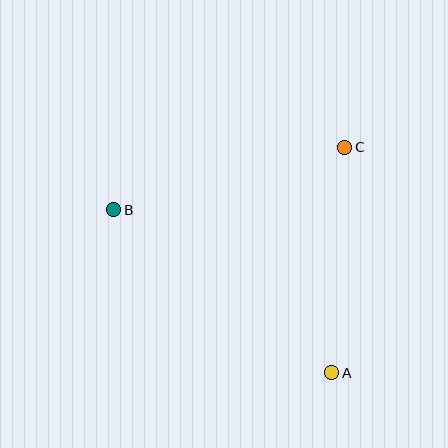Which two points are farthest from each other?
Points A and B are farthest from each other.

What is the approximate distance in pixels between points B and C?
The distance between B and C is approximately 239 pixels.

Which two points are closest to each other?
Points A and C are closest to each other.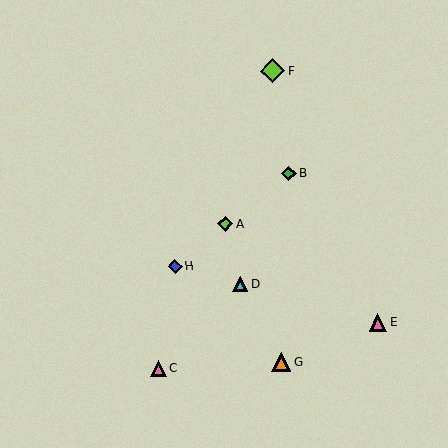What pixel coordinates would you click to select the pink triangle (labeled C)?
Click at (158, 368) to select the pink triangle C.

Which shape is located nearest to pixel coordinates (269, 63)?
The lime diamond (labeled F) at (273, 71) is nearest to that location.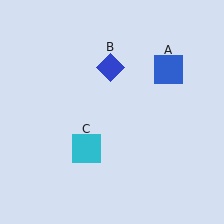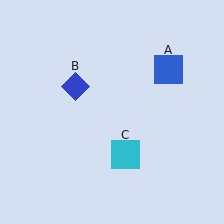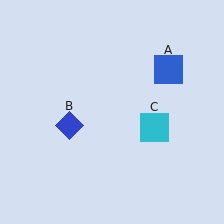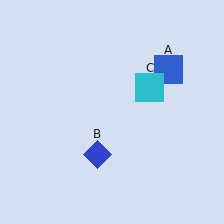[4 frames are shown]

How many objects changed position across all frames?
2 objects changed position: blue diamond (object B), cyan square (object C).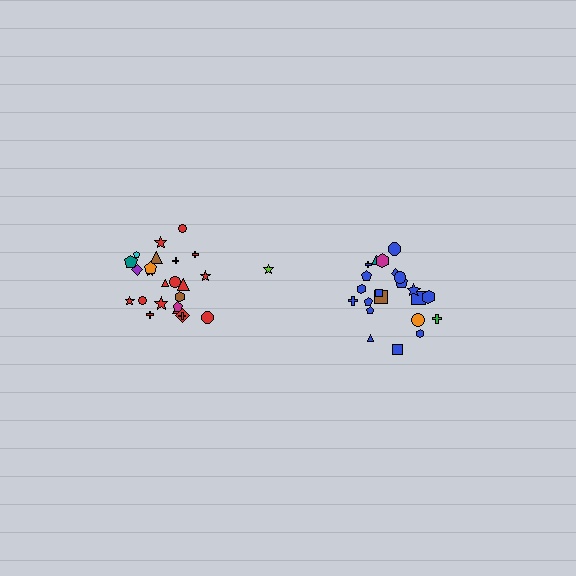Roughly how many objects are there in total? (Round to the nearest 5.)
Roughly 45 objects in total.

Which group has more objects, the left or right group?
The left group.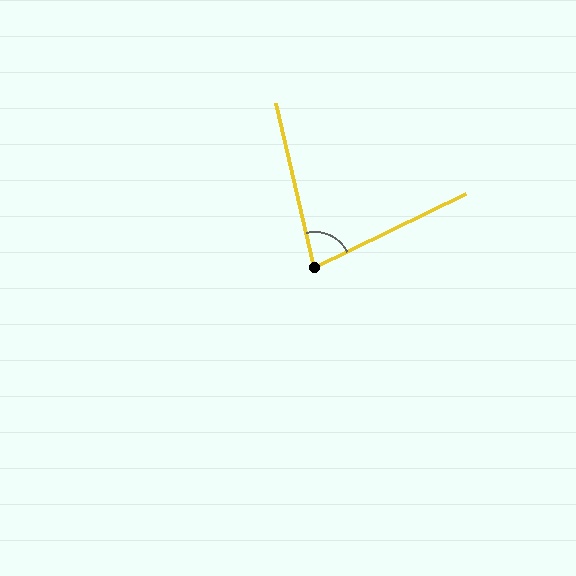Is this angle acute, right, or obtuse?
It is acute.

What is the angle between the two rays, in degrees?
Approximately 77 degrees.